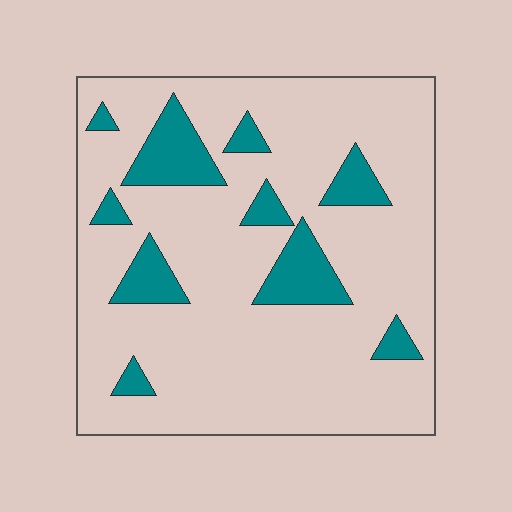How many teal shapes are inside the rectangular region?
10.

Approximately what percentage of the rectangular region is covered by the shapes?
Approximately 15%.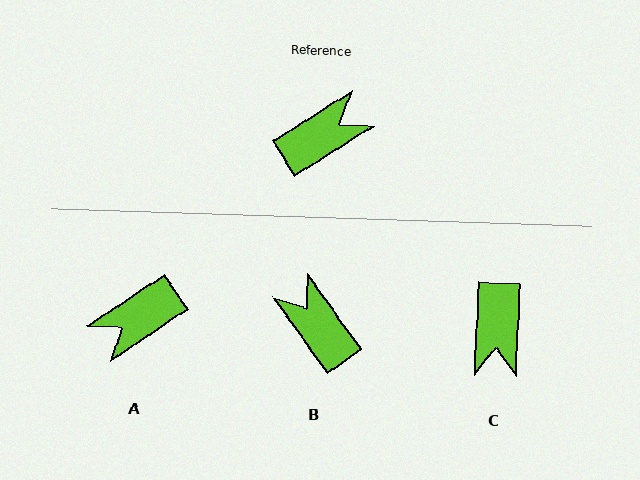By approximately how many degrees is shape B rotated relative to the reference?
Approximately 93 degrees counter-clockwise.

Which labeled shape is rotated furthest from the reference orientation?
A, about 178 degrees away.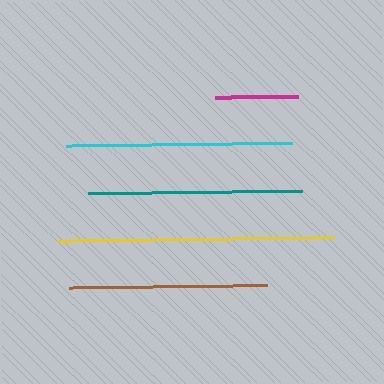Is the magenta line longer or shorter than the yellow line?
The yellow line is longer than the magenta line.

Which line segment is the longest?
The yellow line is the longest at approximately 277 pixels.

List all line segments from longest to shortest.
From longest to shortest: yellow, cyan, teal, brown, magenta.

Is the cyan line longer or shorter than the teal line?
The cyan line is longer than the teal line.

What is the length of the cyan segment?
The cyan segment is approximately 226 pixels long.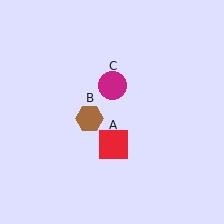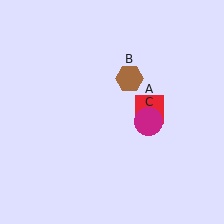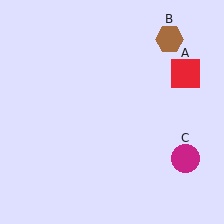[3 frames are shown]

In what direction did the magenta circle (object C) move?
The magenta circle (object C) moved down and to the right.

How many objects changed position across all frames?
3 objects changed position: red square (object A), brown hexagon (object B), magenta circle (object C).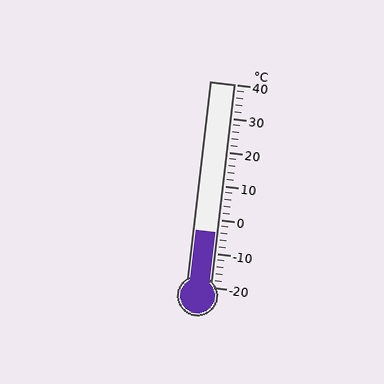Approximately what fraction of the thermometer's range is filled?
The thermometer is filled to approximately 25% of its range.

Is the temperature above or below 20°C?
The temperature is below 20°C.